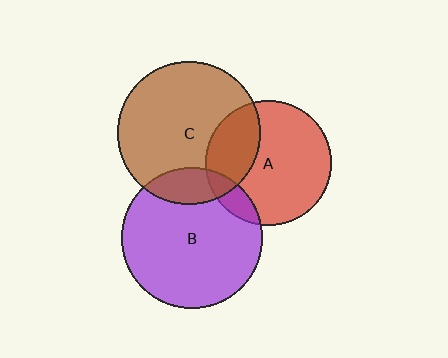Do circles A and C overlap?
Yes.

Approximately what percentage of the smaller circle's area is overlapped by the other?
Approximately 30%.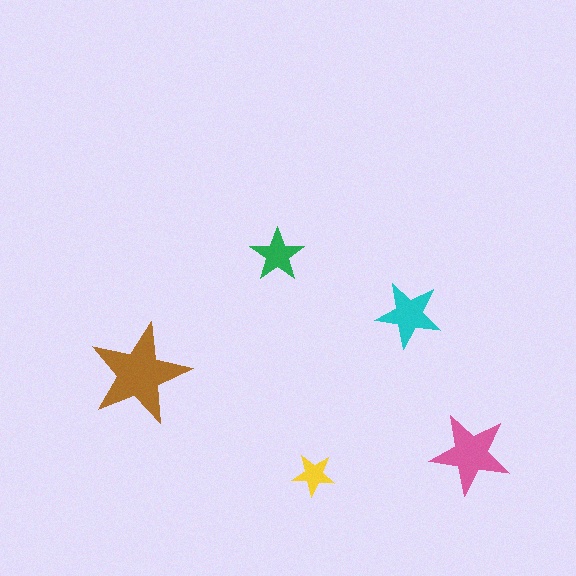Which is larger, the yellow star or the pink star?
The pink one.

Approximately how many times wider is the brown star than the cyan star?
About 1.5 times wider.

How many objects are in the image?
There are 5 objects in the image.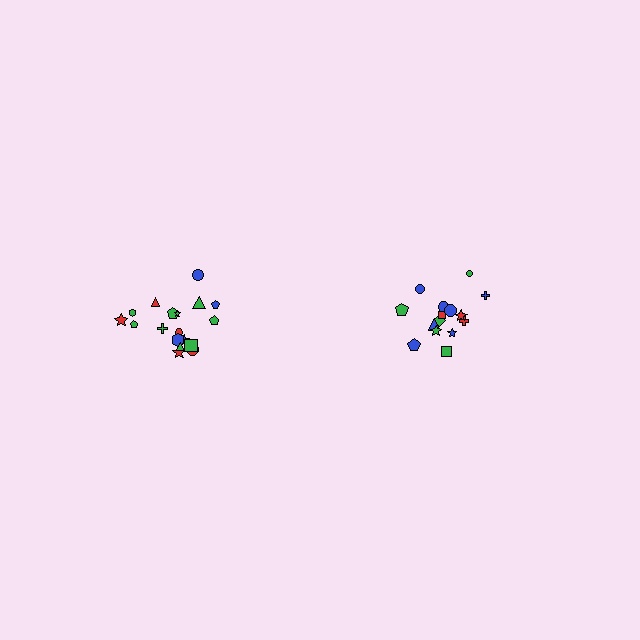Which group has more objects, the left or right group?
The left group.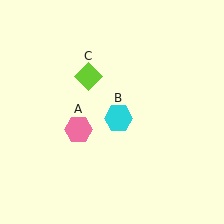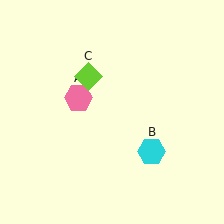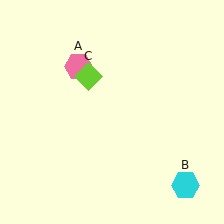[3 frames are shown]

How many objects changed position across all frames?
2 objects changed position: pink hexagon (object A), cyan hexagon (object B).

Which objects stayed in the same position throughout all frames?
Lime diamond (object C) remained stationary.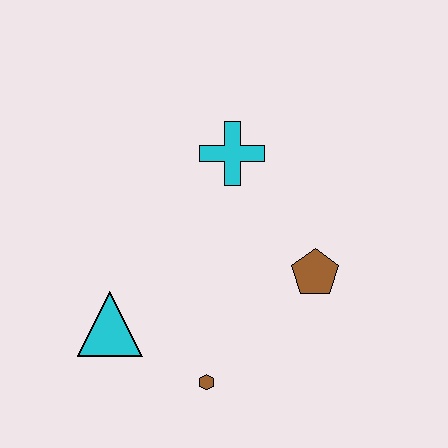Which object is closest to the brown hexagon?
The cyan triangle is closest to the brown hexagon.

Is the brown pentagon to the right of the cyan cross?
Yes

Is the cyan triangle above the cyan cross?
No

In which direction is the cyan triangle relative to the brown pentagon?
The cyan triangle is to the left of the brown pentagon.